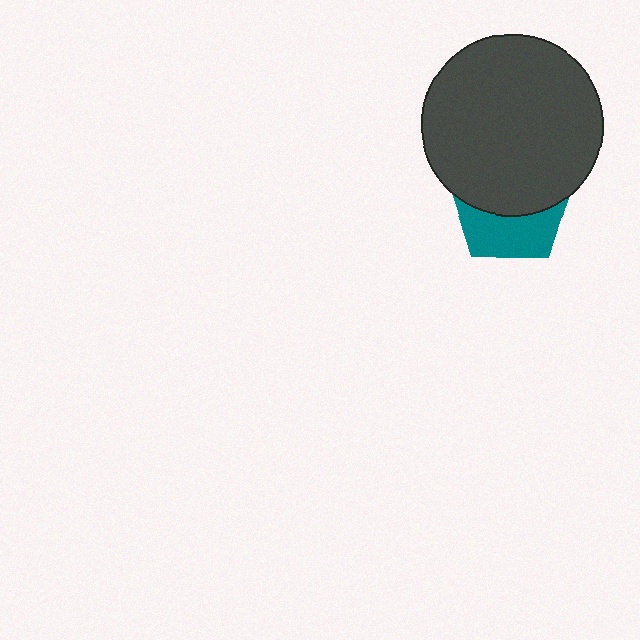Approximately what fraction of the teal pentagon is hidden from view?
Roughly 57% of the teal pentagon is hidden behind the dark gray circle.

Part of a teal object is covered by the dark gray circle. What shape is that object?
It is a pentagon.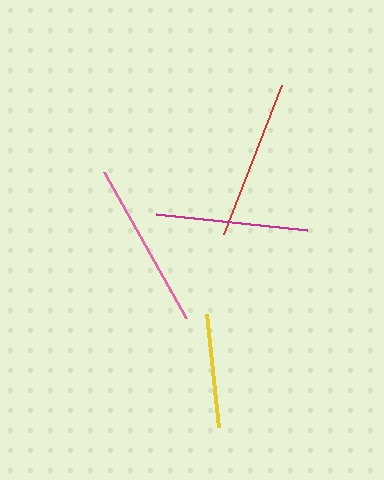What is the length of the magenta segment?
The magenta segment is approximately 152 pixels long.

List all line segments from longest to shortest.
From longest to shortest: pink, red, magenta, yellow.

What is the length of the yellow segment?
The yellow segment is approximately 113 pixels long.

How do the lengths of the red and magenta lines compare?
The red and magenta lines are approximately the same length.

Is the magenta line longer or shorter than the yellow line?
The magenta line is longer than the yellow line.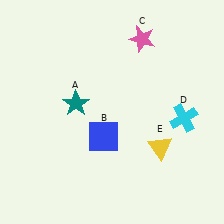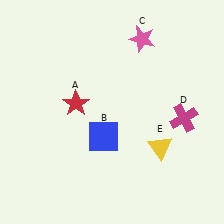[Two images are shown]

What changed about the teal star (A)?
In Image 1, A is teal. In Image 2, it changed to red.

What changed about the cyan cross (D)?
In Image 1, D is cyan. In Image 2, it changed to magenta.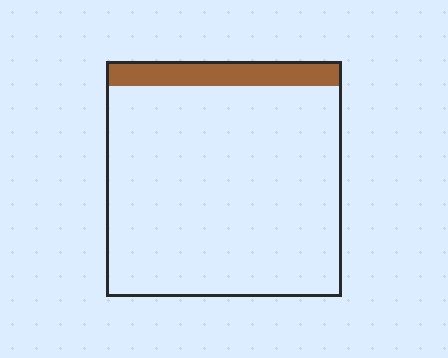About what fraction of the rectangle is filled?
About one tenth (1/10).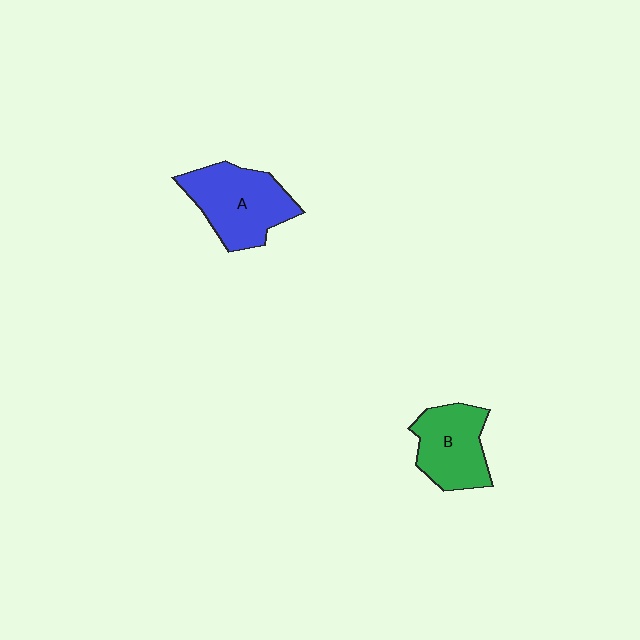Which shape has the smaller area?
Shape B (green).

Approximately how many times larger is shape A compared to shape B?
Approximately 1.2 times.